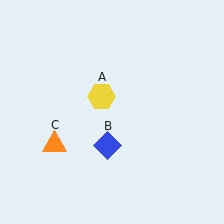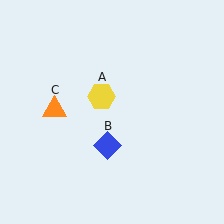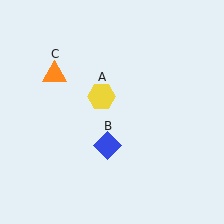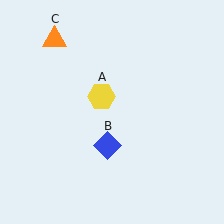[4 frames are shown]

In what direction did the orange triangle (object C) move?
The orange triangle (object C) moved up.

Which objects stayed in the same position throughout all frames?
Yellow hexagon (object A) and blue diamond (object B) remained stationary.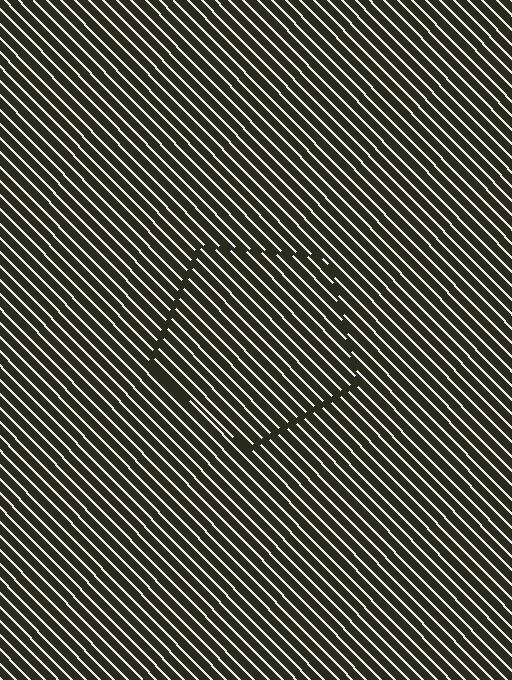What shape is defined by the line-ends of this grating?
An illusory pentagon. The interior of the shape contains the same grating, shifted by half a period — the contour is defined by the phase discontinuity where line-ends from the inner and outer gratings abut.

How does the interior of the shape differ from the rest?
The interior of the shape contains the same grating, shifted by half a period — the contour is defined by the phase discontinuity where line-ends from the inner and outer gratings abut.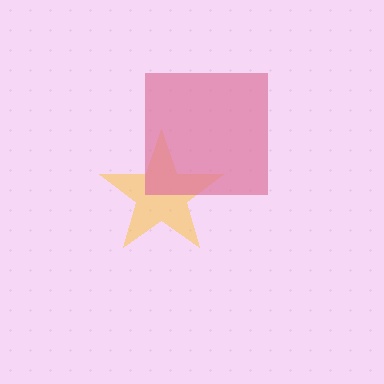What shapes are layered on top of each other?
The layered shapes are: a yellow star, a pink square.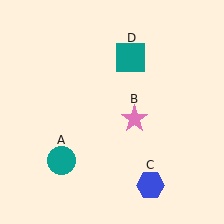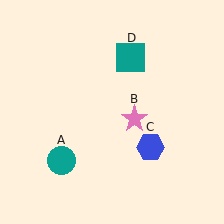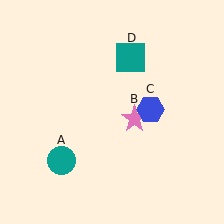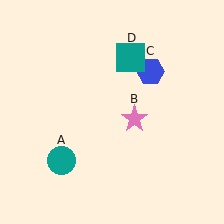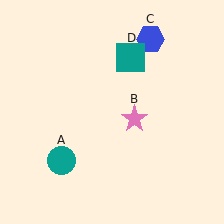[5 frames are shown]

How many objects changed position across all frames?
1 object changed position: blue hexagon (object C).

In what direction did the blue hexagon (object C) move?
The blue hexagon (object C) moved up.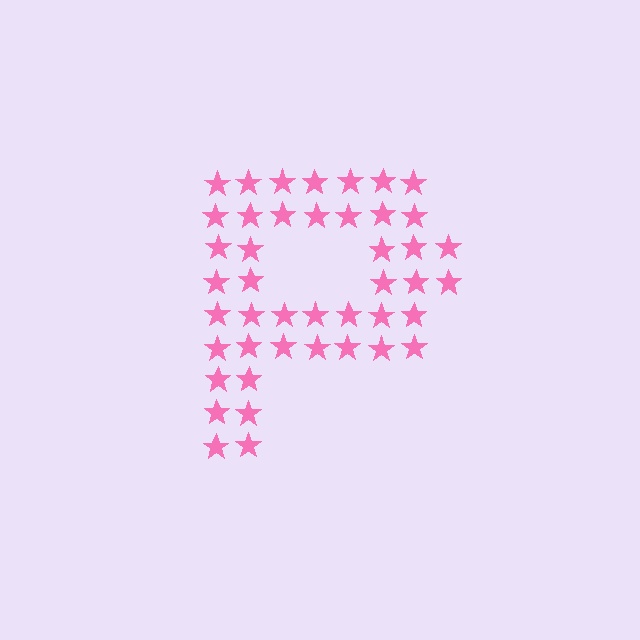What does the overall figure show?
The overall figure shows the letter P.